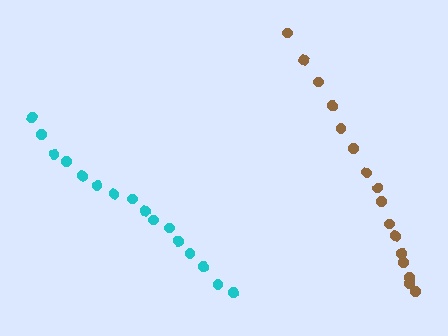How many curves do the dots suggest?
There are 2 distinct paths.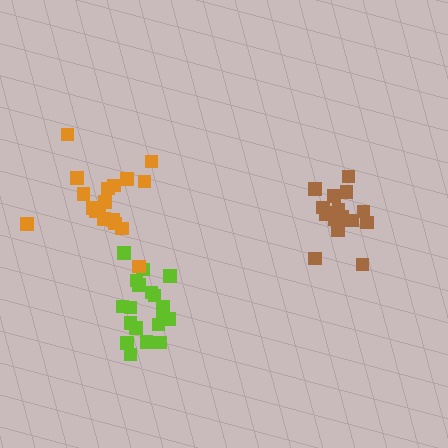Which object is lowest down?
The lime cluster is bottommost.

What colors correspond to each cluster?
The clusters are colored: brown, lime, orange.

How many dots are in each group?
Group 1: 17 dots, Group 2: 19 dots, Group 3: 20 dots (56 total).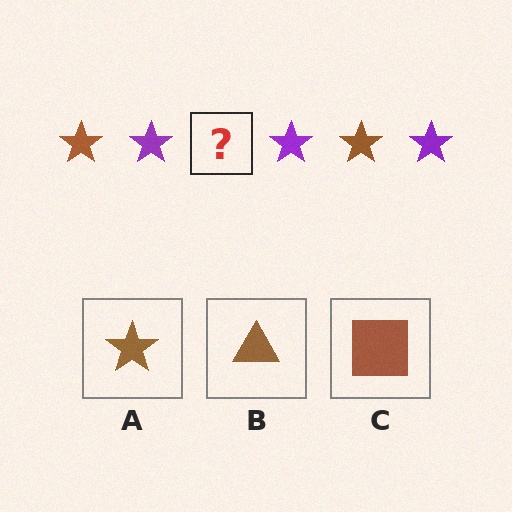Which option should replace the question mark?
Option A.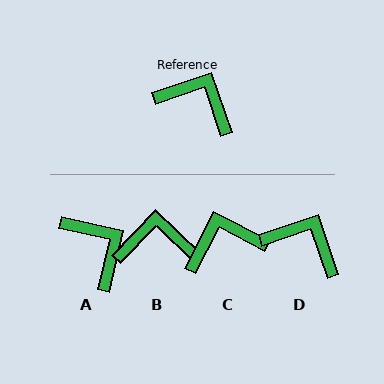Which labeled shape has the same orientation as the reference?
D.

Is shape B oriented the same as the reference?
No, it is off by about 27 degrees.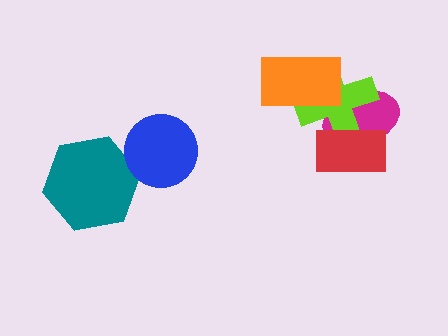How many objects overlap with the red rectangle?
2 objects overlap with the red rectangle.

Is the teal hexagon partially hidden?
Yes, it is partially covered by another shape.